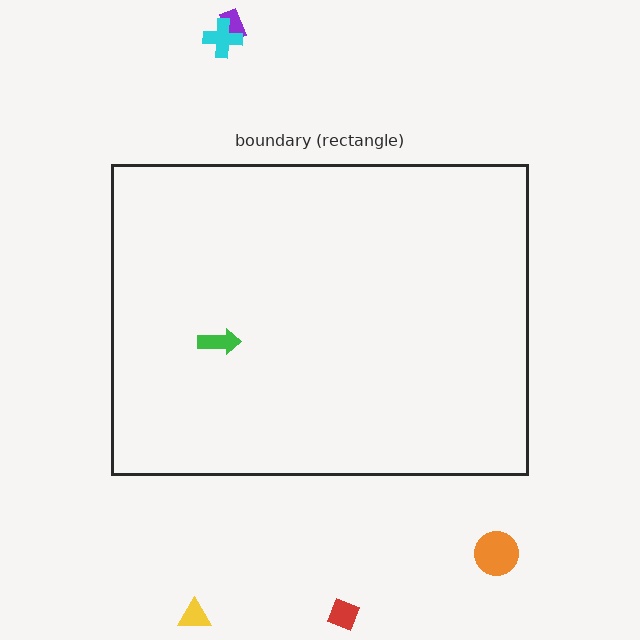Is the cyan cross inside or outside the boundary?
Outside.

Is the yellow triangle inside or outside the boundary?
Outside.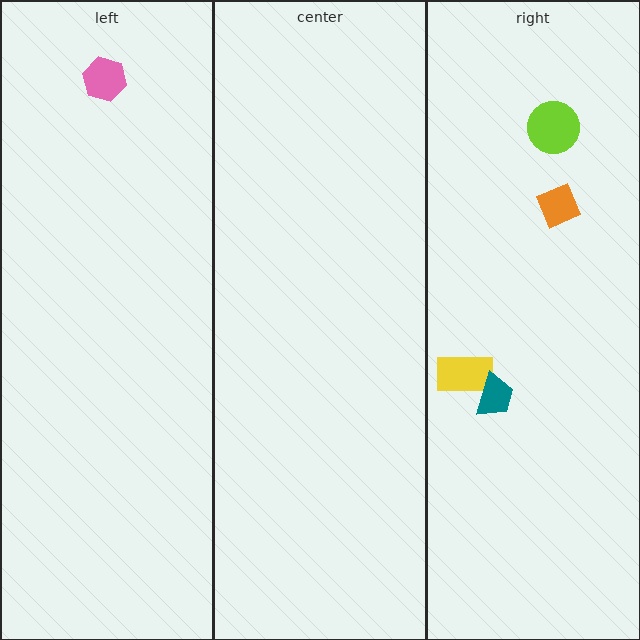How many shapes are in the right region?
4.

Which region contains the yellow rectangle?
The right region.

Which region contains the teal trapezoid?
The right region.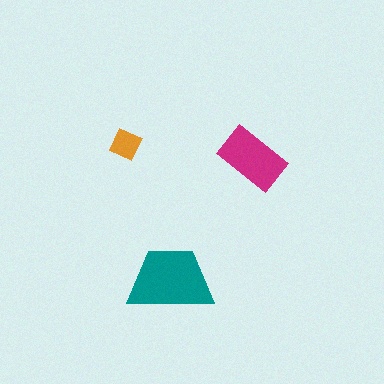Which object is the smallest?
The orange diamond.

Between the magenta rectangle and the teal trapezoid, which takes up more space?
The teal trapezoid.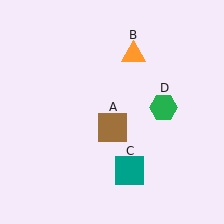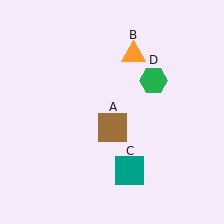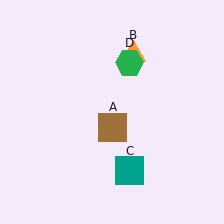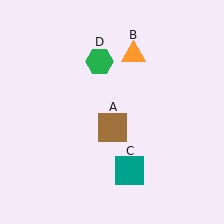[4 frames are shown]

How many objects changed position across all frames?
1 object changed position: green hexagon (object D).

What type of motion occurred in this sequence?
The green hexagon (object D) rotated counterclockwise around the center of the scene.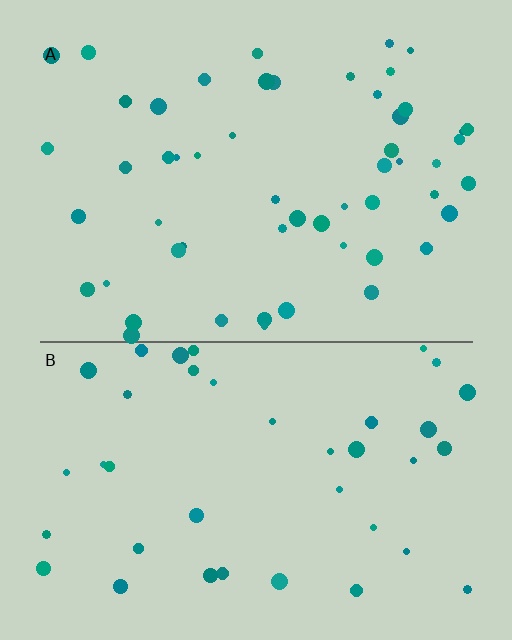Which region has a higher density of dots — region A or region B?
A (the top).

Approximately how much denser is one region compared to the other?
Approximately 1.4× — region A over region B.